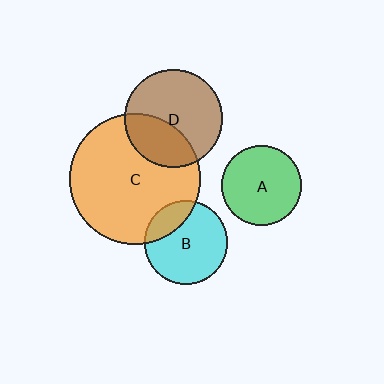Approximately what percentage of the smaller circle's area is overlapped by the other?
Approximately 35%.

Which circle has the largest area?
Circle C (orange).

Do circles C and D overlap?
Yes.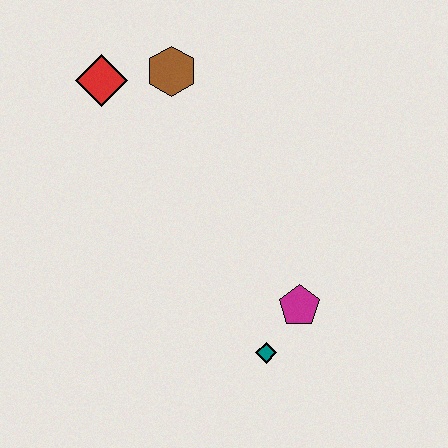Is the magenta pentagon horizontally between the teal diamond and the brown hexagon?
No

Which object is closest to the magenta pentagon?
The teal diamond is closest to the magenta pentagon.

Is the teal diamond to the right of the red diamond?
Yes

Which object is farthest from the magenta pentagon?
The red diamond is farthest from the magenta pentagon.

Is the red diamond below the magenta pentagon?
No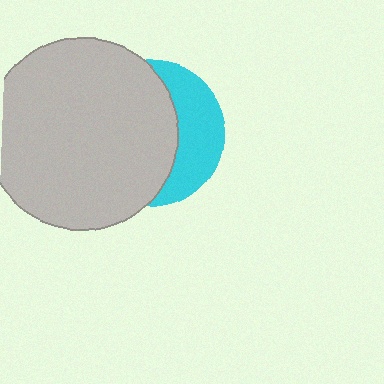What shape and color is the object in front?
The object in front is a light gray circle.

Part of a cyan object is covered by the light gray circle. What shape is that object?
It is a circle.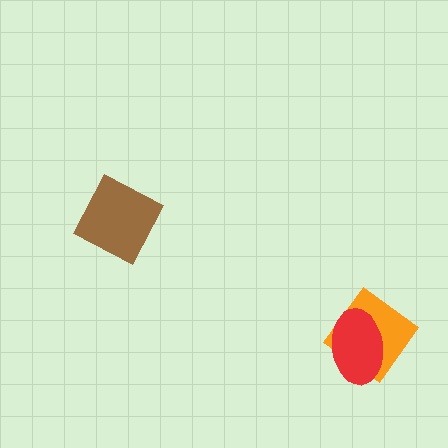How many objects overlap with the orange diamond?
1 object overlaps with the orange diamond.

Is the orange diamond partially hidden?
Yes, it is partially covered by another shape.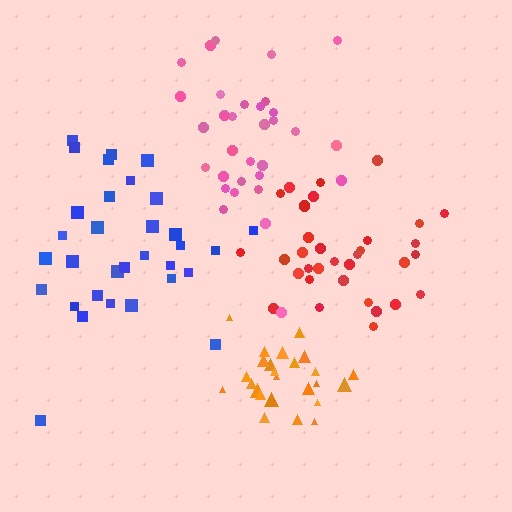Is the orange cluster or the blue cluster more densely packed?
Orange.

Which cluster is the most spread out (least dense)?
Blue.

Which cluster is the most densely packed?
Orange.